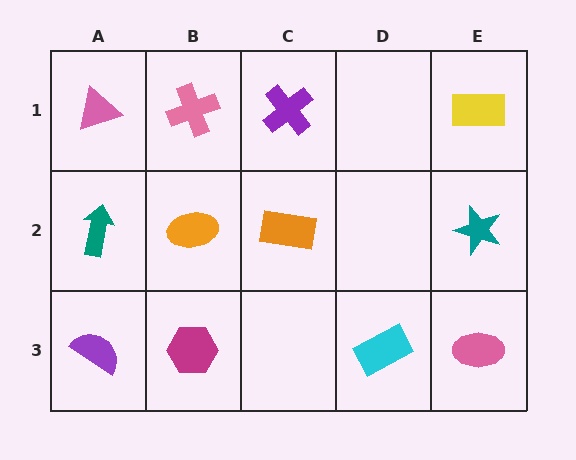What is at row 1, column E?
A yellow rectangle.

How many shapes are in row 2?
4 shapes.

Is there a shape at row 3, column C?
No, that cell is empty.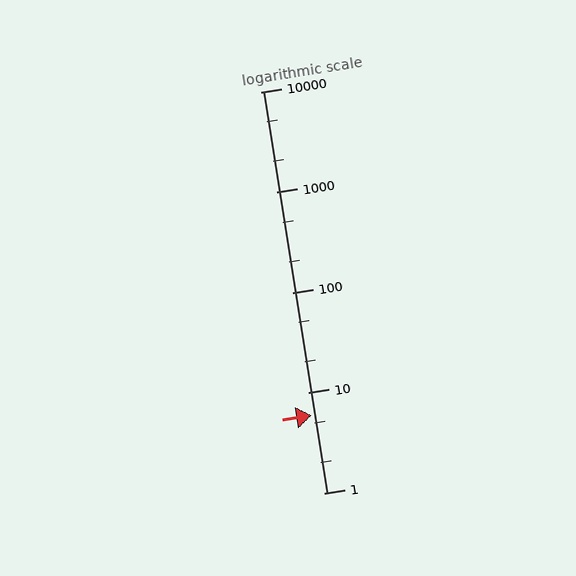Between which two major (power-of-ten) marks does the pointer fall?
The pointer is between 1 and 10.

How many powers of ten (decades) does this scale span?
The scale spans 4 decades, from 1 to 10000.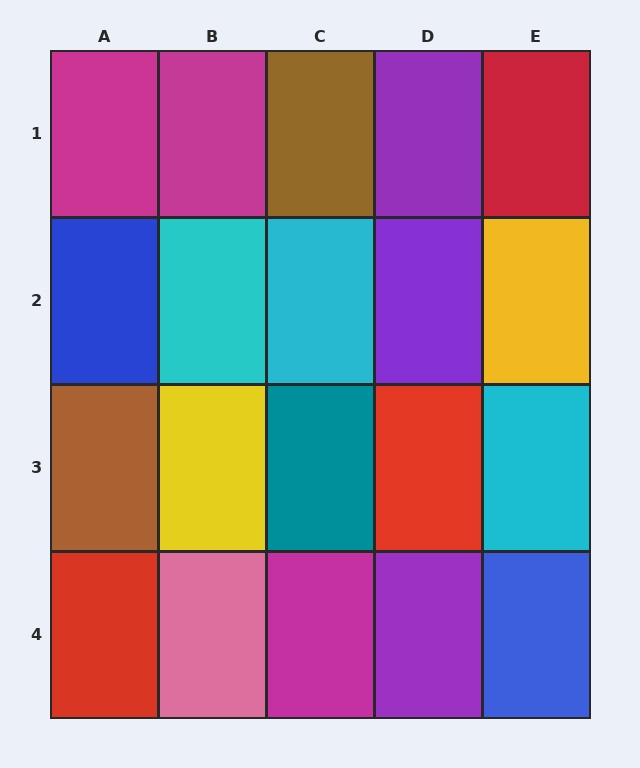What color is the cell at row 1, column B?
Magenta.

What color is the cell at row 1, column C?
Brown.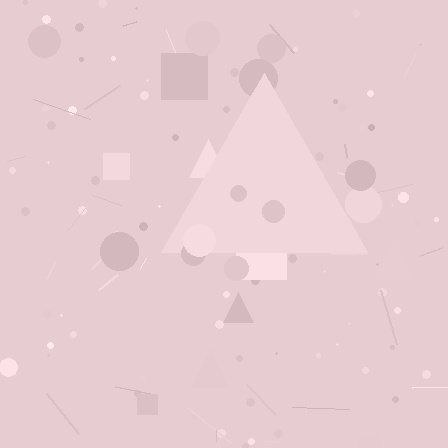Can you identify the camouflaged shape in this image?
The camouflaged shape is a triangle.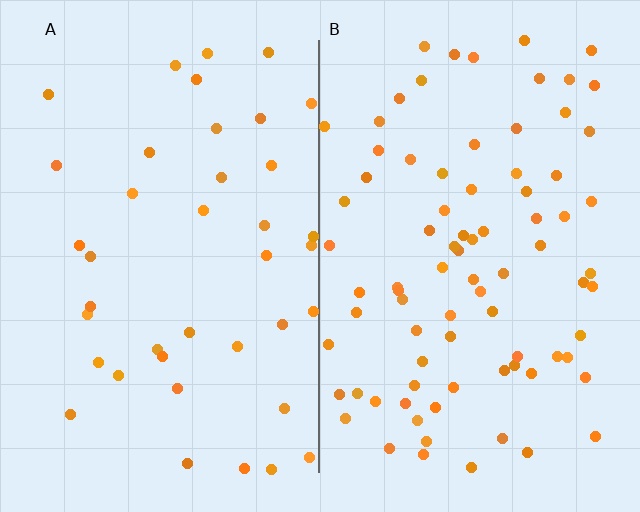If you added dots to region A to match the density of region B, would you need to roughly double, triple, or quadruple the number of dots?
Approximately double.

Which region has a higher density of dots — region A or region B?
B (the right).